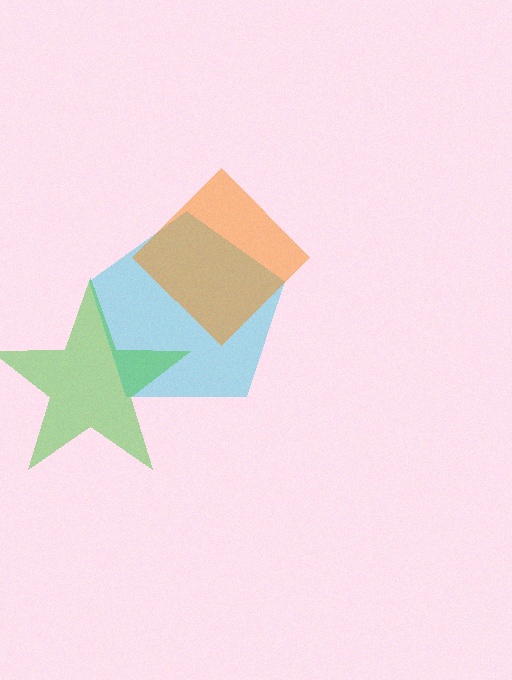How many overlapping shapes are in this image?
There are 3 overlapping shapes in the image.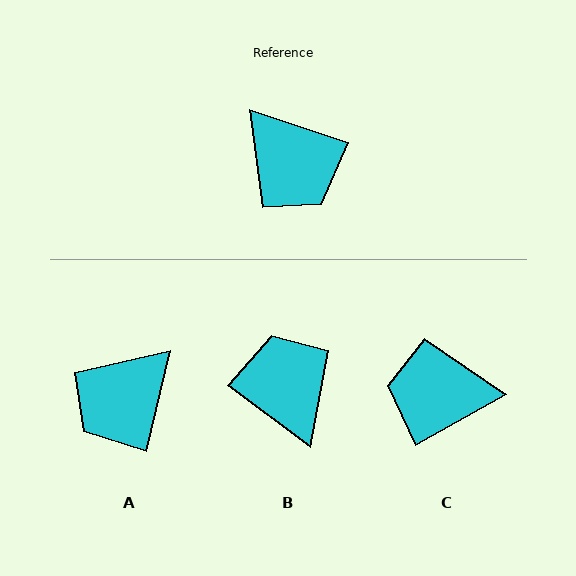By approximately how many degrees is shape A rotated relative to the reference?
Approximately 84 degrees clockwise.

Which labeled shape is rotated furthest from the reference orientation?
B, about 162 degrees away.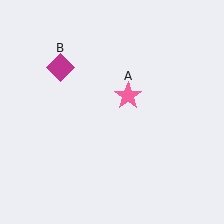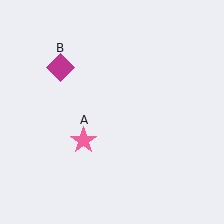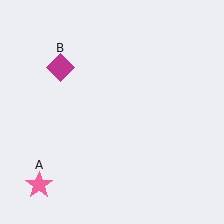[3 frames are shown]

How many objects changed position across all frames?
1 object changed position: pink star (object A).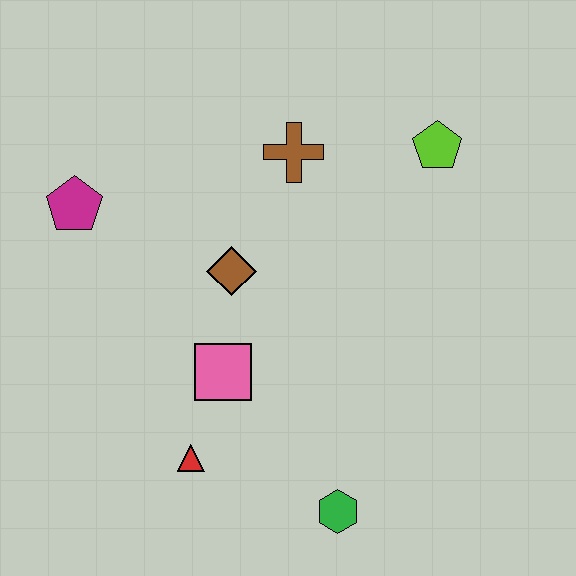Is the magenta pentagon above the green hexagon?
Yes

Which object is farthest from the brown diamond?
The green hexagon is farthest from the brown diamond.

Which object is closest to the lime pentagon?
The brown cross is closest to the lime pentagon.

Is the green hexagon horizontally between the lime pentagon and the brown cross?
Yes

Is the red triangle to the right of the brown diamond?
No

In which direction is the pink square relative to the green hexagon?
The pink square is above the green hexagon.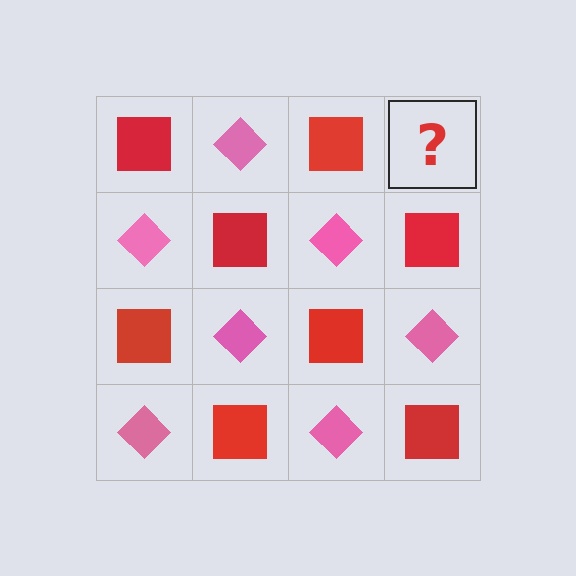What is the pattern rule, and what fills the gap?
The rule is that it alternates red square and pink diamond in a checkerboard pattern. The gap should be filled with a pink diamond.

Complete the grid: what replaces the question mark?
The question mark should be replaced with a pink diamond.